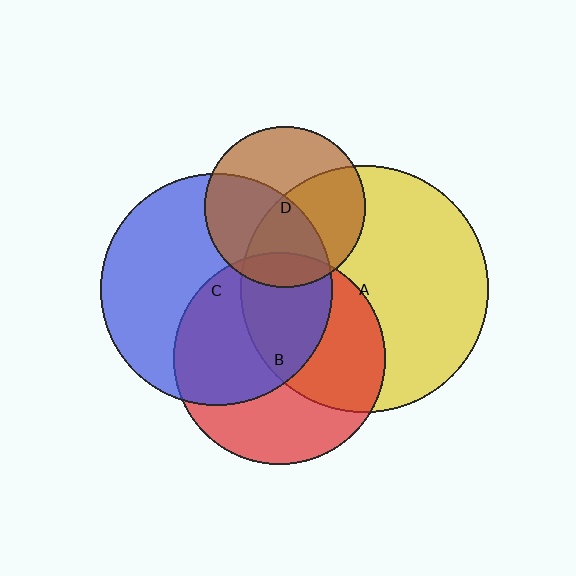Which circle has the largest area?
Circle A (yellow).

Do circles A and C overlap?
Yes.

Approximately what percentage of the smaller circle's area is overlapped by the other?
Approximately 30%.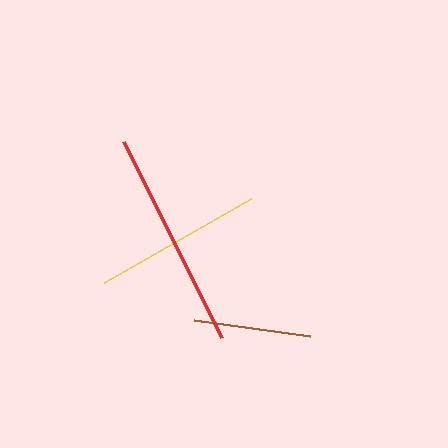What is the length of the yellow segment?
The yellow segment is approximately 169 pixels long.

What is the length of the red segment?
The red segment is approximately 219 pixels long.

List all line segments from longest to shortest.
From longest to shortest: red, yellow, brown.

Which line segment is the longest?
The red line is the longest at approximately 219 pixels.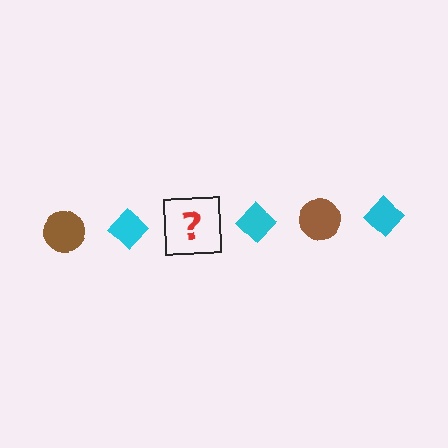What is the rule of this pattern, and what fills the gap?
The rule is that the pattern alternates between brown circle and cyan diamond. The gap should be filled with a brown circle.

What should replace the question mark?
The question mark should be replaced with a brown circle.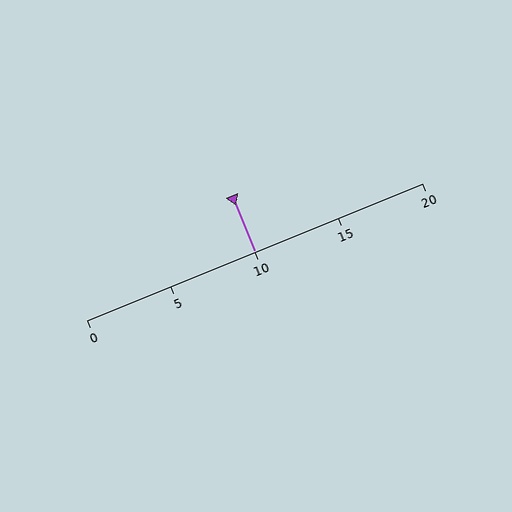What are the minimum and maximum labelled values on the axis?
The axis runs from 0 to 20.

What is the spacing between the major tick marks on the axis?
The major ticks are spaced 5 apart.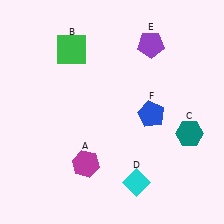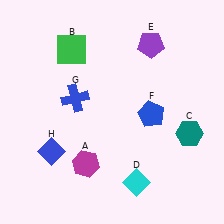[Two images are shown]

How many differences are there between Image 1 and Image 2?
There are 2 differences between the two images.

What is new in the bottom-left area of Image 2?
A blue diamond (H) was added in the bottom-left area of Image 2.